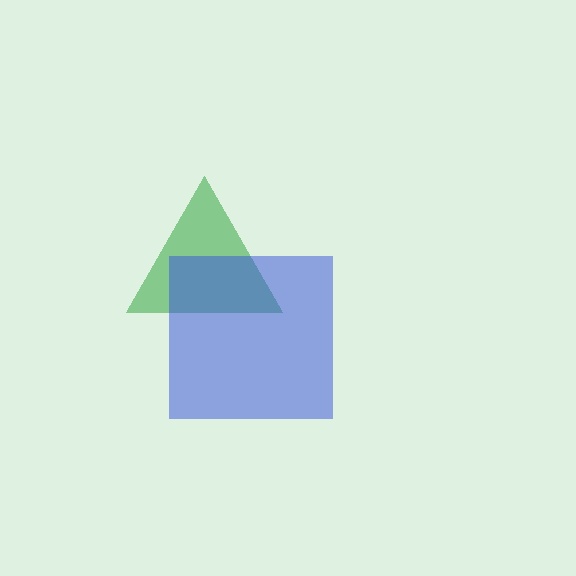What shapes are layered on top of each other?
The layered shapes are: a green triangle, a blue square.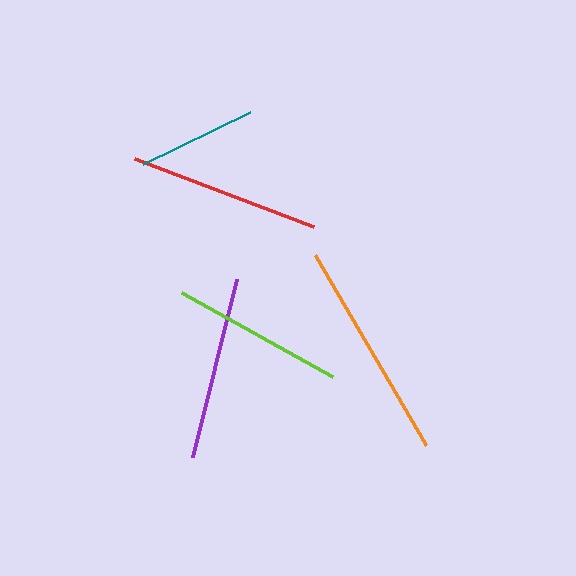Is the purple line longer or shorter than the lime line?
The purple line is longer than the lime line.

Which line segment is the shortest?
The teal line is the shortest at approximately 119 pixels.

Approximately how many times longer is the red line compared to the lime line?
The red line is approximately 1.1 times the length of the lime line.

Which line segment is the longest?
The orange line is the longest at approximately 221 pixels.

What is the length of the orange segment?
The orange segment is approximately 221 pixels long.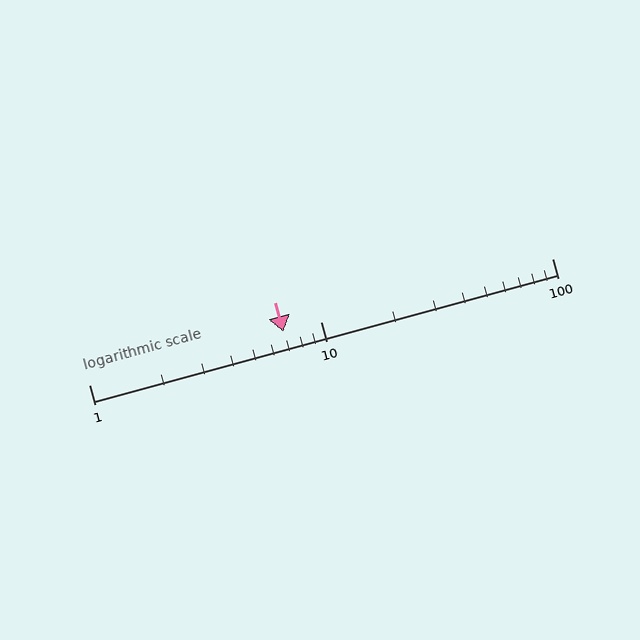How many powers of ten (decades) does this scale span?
The scale spans 2 decades, from 1 to 100.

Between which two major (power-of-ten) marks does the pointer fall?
The pointer is between 1 and 10.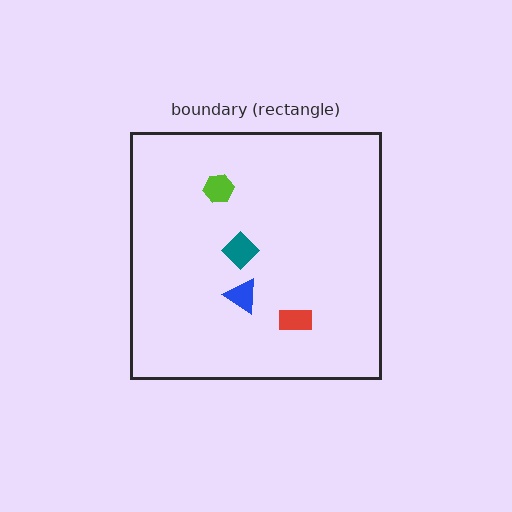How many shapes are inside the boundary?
4 inside, 0 outside.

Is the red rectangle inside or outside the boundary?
Inside.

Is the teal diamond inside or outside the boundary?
Inside.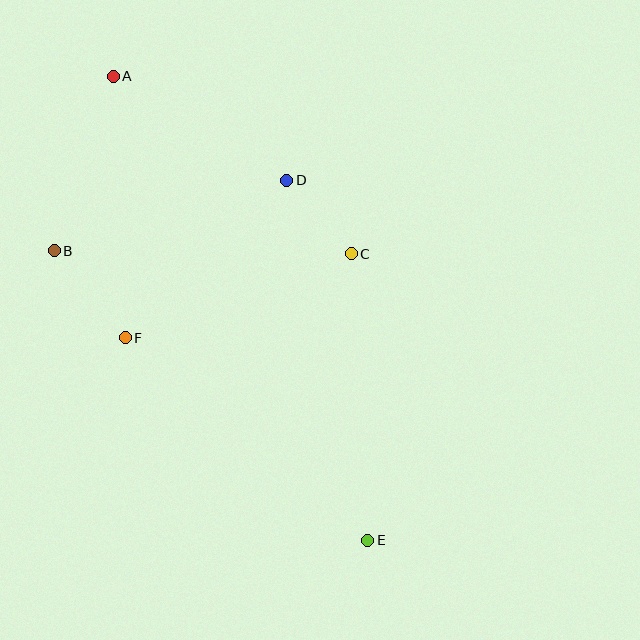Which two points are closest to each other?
Points C and D are closest to each other.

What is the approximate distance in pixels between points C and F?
The distance between C and F is approximately 241 pixels.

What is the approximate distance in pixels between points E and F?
The distance between E and F is approximately 316 pixels.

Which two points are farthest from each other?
Points A and E are farthest from each other.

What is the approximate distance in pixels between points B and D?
The distance between B and D is approximately 243 pixels.